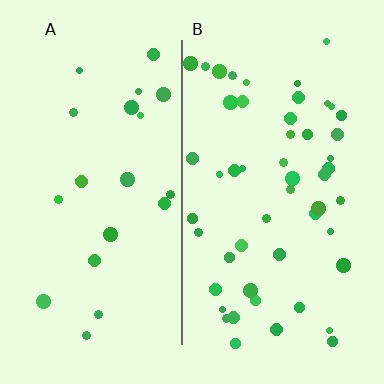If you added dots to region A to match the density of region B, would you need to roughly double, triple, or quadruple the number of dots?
Approximately triple.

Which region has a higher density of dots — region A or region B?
B (the right).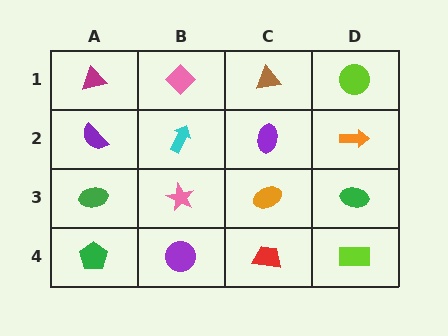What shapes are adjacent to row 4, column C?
An orange ellipse (row 3, column C), a purple circle (row 4, column B), a lime rectangle (row 4, column D).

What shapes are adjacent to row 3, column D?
An orange arrow (row 2, column D), a lime rectangle (row 4, column D), an orange ellipse (row 3, column C).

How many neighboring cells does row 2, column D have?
3.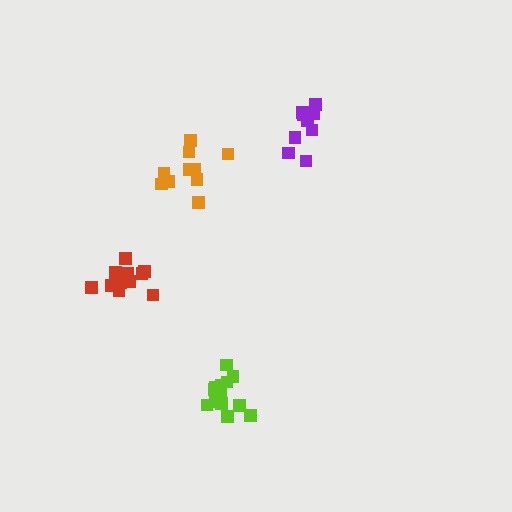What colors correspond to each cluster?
The clusters are colored: lime, red, orange, purple.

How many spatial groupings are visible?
There are 4 spatial groupings.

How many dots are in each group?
Group 1: 13 dots, Group 2: 13 dots, Group 3: 10 dots, Group 4: 9 dots (45 total).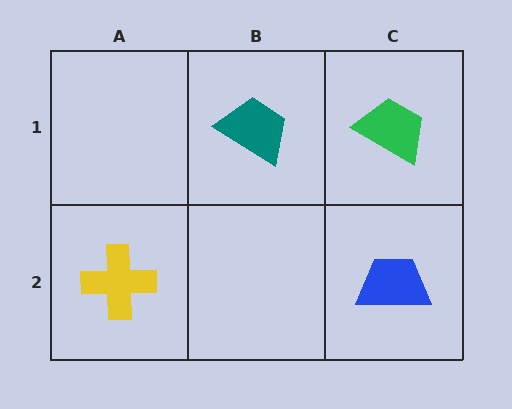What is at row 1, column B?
A teal trapezoid.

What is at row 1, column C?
A green trapezoid.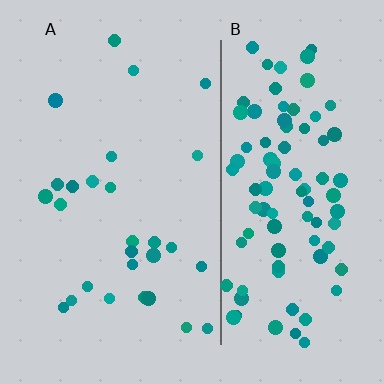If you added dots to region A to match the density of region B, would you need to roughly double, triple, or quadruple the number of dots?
Approximately triple.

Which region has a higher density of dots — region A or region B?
B (the right).